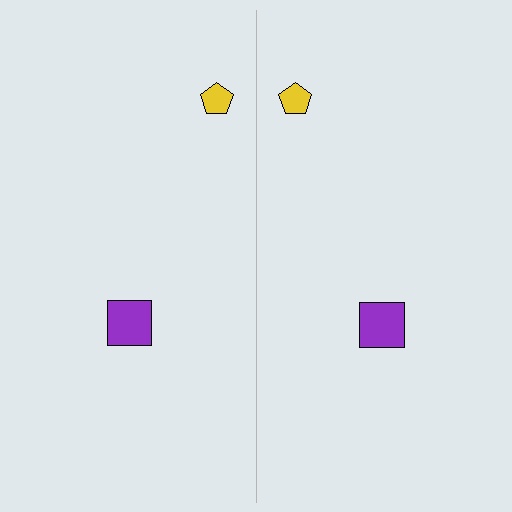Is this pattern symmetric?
Yes, this pattern has bilateral (reflection) symmetry.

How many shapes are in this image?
There are 4 shapes in this image.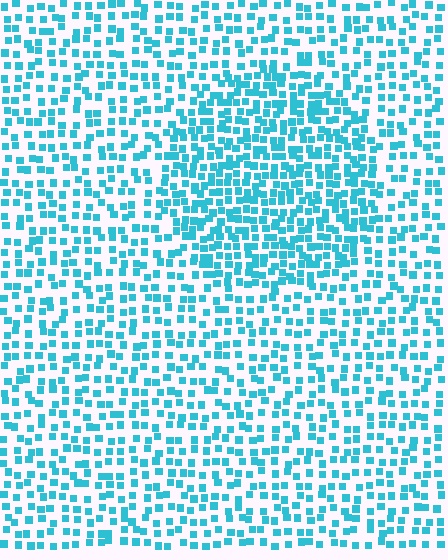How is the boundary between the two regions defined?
The boundary is defined by a change in element density (approximately 1.7x ratio). All elements are the same color, size, and shape.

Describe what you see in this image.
The image contains small cyan elements arranged at two different densities. A circle-shaped region is visible where the elements are more densely packed than the surrounding area.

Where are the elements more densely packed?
The elements are more densely packed inside the circle boundary.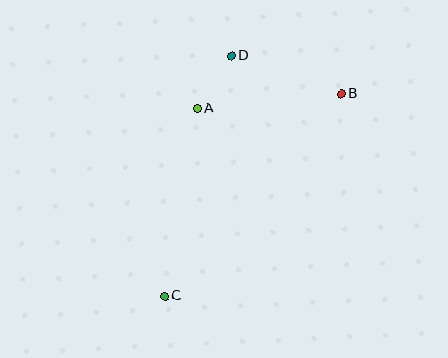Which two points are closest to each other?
Points A and D are closest to each other.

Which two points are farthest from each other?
Points B and C are farthest from each other.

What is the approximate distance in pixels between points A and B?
The distance between A and B is approximately 145 pixels.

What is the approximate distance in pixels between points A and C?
The distance between A and C is approximately 191 pixels.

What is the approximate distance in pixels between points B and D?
The distance between B and D is approximately 116 pixels.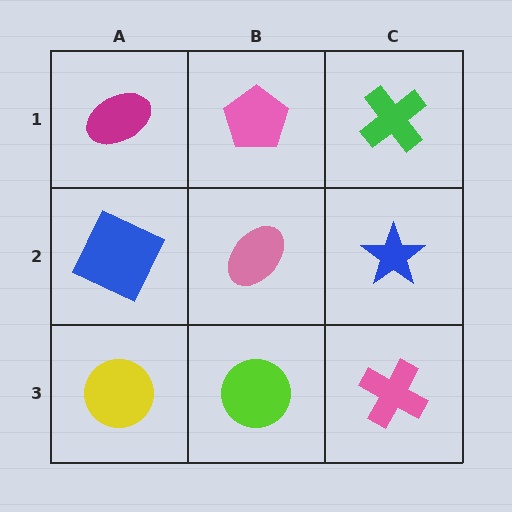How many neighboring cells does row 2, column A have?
3.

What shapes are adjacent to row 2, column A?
A magenta ellipse (row 1, column A), a yellow circle (row 3, column A), a pink ellipse (row 2, column B).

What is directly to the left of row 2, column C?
A pink ellipse.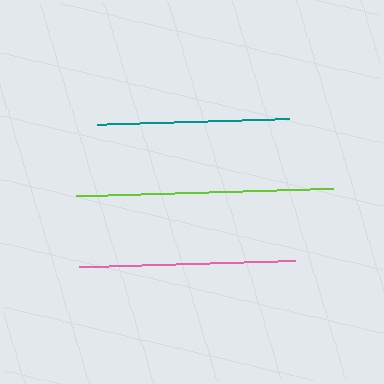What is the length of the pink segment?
The pink segment is approximately 216 pixels long.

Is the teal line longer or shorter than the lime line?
The lime line is longer than the teal line.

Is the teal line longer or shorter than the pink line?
The pink line is longer than the teal line.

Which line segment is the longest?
The lime line is the longest at approximately 257 pixels.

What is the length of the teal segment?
The teal segment is approximately 192 pixels long.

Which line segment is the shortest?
The teal line is the shortest at approximately 192 pixels.